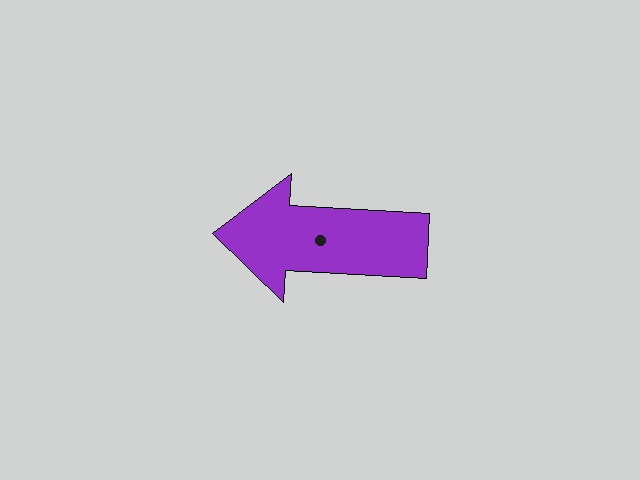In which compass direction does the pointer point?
West.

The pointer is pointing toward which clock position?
Roughly 9 o'clock.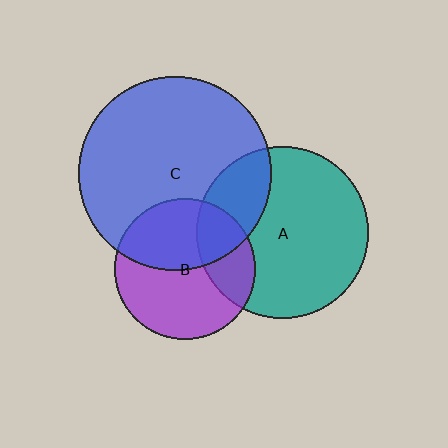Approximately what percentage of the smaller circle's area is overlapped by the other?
Approximately 25%.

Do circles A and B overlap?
Yes.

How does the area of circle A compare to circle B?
Approximately 1.5 times.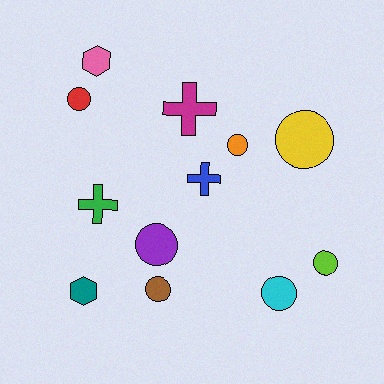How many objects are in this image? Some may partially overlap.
There are 12 objects.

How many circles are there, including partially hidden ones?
There are 7 circles.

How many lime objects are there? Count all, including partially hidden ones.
There is 1 lime object.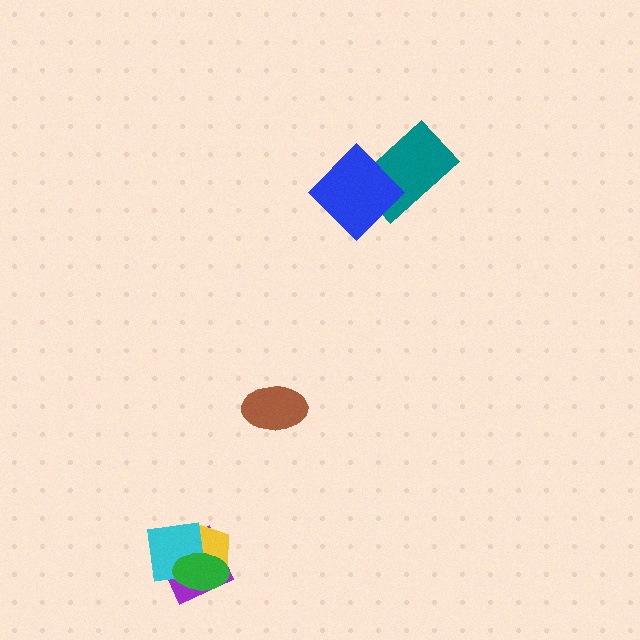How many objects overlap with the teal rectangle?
1 object overlaps with the teal rectangle.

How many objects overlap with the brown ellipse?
0 objects overlap with the brown ellipse.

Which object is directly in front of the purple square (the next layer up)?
The yellow pentagon is directly in front of the purple square.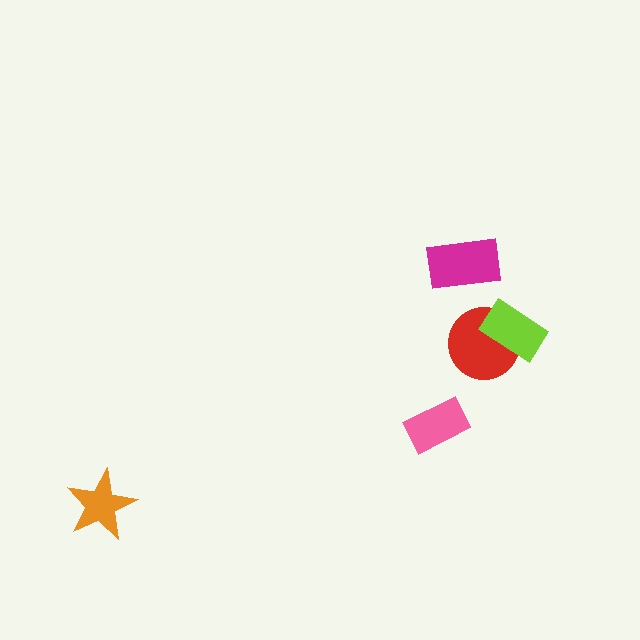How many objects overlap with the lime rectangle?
1 object overlaps with the lime rectangle.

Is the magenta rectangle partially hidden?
No, no other shape covers it.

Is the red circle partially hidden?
Yes, it is partially covered by another shape.